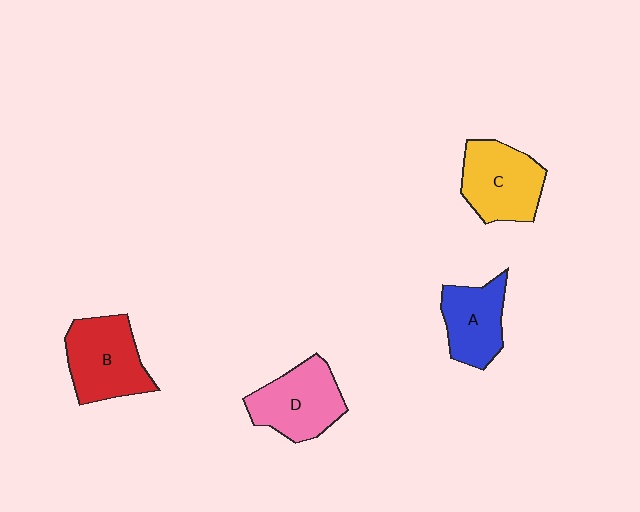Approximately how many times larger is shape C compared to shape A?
Approximately 1.2 times.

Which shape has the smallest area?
Shape A (blue).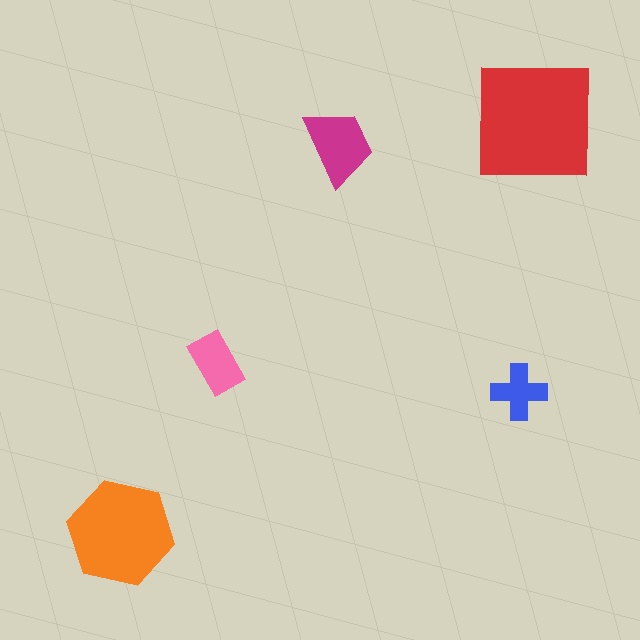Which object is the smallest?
The blue cross.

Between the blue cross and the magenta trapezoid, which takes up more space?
The magenta trapezoid.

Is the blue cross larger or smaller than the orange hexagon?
Smaller.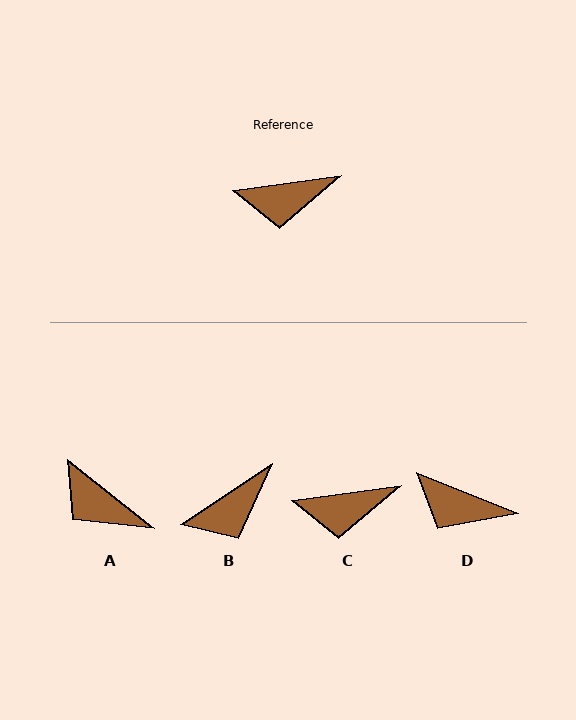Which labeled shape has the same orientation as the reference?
C.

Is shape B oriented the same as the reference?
No, it is off by about 26 degrees.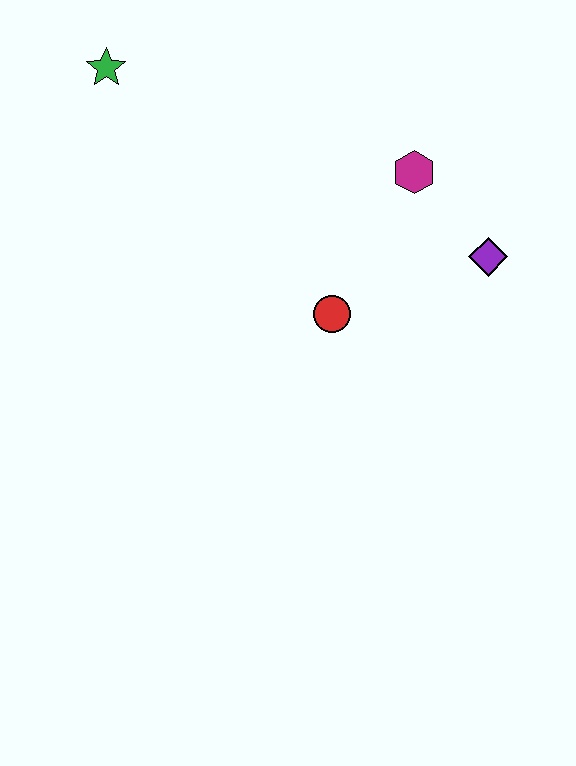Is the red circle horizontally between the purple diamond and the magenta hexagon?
No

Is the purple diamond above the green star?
No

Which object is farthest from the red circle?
The green star is farthest from the red circle.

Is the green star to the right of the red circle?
No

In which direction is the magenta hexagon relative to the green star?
The magenta hexagon is to the right of the green star.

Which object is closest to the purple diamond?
The magenta hexagon is closest to the purple diamond.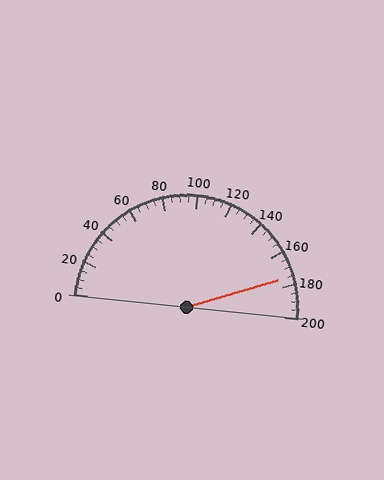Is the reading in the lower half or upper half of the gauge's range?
The reading is in the upper half of the range (0 to 200).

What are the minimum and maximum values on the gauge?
The gauge ranges from 0 to 200.